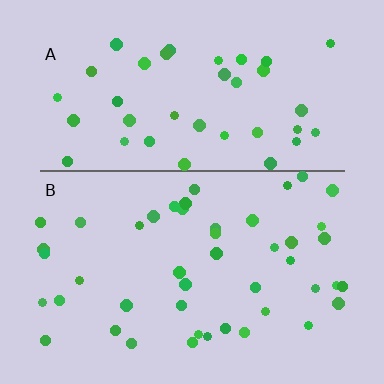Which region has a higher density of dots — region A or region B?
B (the bottom).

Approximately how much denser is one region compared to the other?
Approximately 1.1× — region B over region A.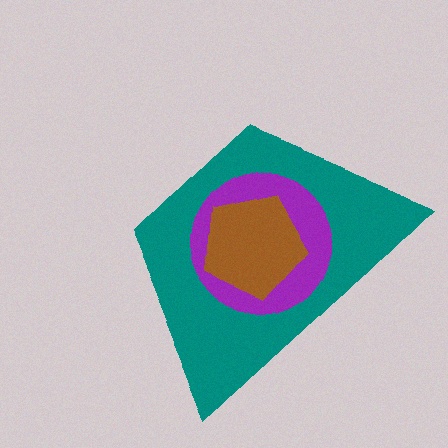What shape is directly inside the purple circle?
The brown pentagon.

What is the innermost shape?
The brown pentagon.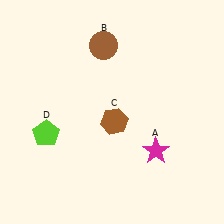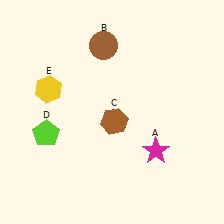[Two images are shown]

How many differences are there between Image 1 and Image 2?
There is 1 difference between the two images.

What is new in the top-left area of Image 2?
A yellow hexagon (E) was added in the top-left area of Image 2.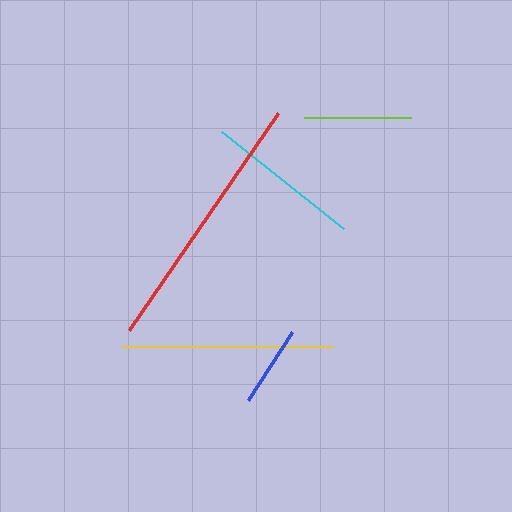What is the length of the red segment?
The red segment is approximately 263 pixels long.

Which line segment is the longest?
The red line is the longest at approximately 263 pixels.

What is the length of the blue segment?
The blue segment is approximately 81 pixels long.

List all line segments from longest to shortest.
From longest to shortest: red, yellow, cyan, lime, blue.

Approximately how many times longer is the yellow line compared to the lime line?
The yellow line is approximately 2.0 times the length of the lime line.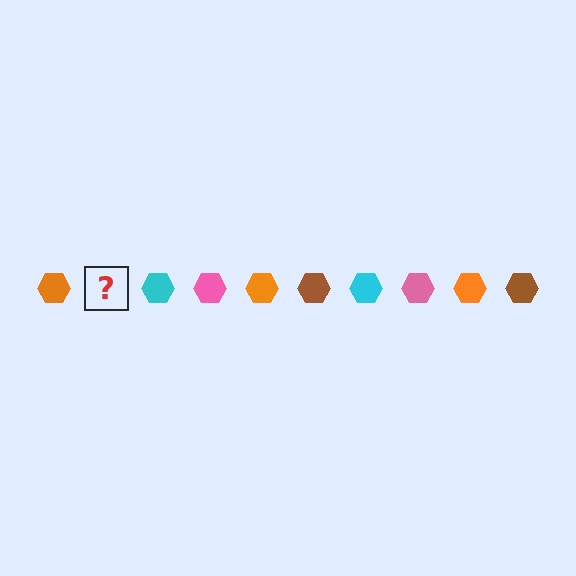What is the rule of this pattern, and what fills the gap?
The rule is that the pattern cycles through orange, brown, cyan, pink hexagons. The gap should be filled with a brown hexagon.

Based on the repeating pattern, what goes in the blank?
The blank should be a brown hexagon.